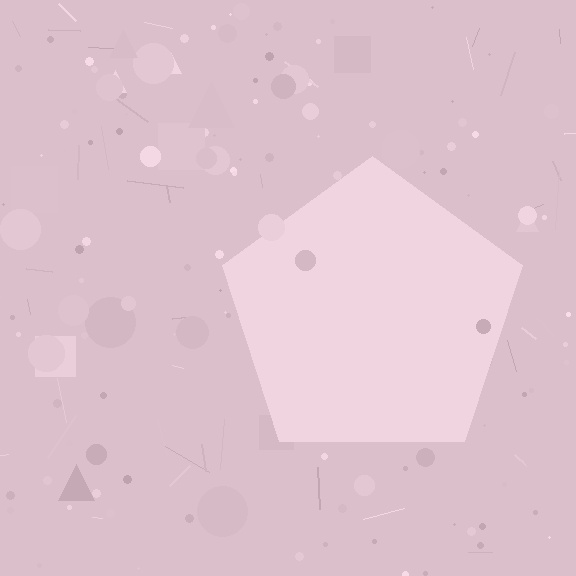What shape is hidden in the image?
A pentagon is hidden in the image.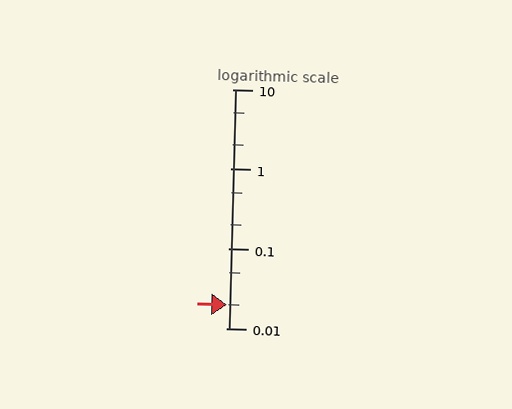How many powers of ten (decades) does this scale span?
The scale spans 3 decades, from 0.01 to 10.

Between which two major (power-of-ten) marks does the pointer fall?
The pointer is between 0.01 and 0.1.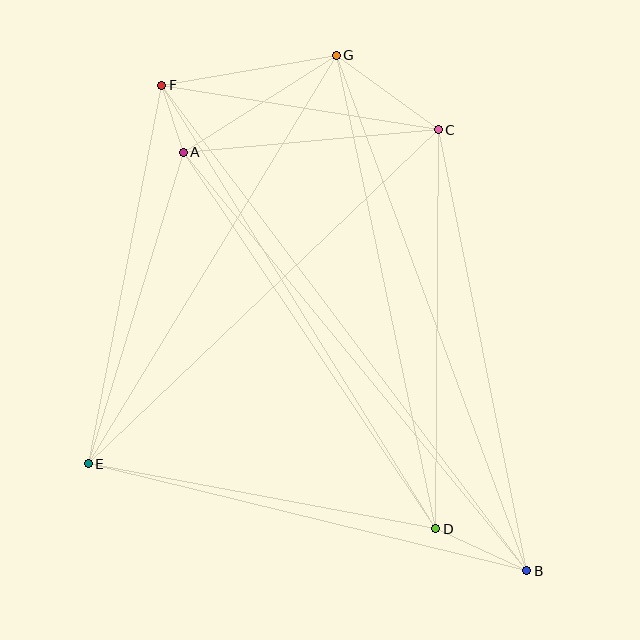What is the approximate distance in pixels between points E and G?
The distance between E and G is approximately 478 pixels.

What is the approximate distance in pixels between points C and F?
The distance between C and F is approximately 280 pixels.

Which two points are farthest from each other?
Points B and F are farthest from each other.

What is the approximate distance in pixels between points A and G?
The distance between A and G is approximately 181 pixels.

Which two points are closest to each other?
Points A and F are closest to each other.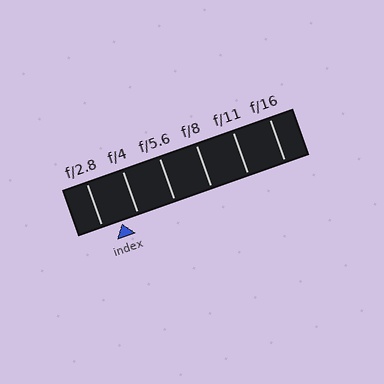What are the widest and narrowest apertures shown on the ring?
The widest aperture shown is f/2.8 and the narrowest is f/16.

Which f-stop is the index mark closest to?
The index mark is closest to f/4.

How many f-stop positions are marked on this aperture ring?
There are 6 f-stop positions marked.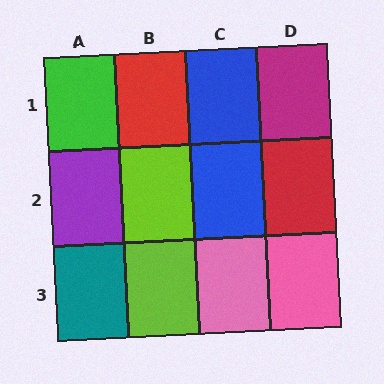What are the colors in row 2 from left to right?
Purple, lime, blue, red.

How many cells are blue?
2 cells are blue.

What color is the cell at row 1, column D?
Magenta.